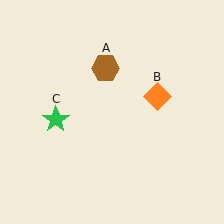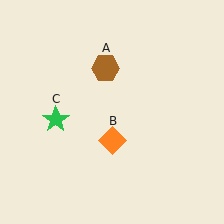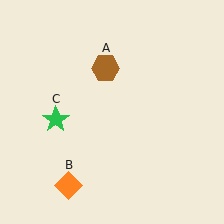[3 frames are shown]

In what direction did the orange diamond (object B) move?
The orange diamond (object B) moved down and to the left.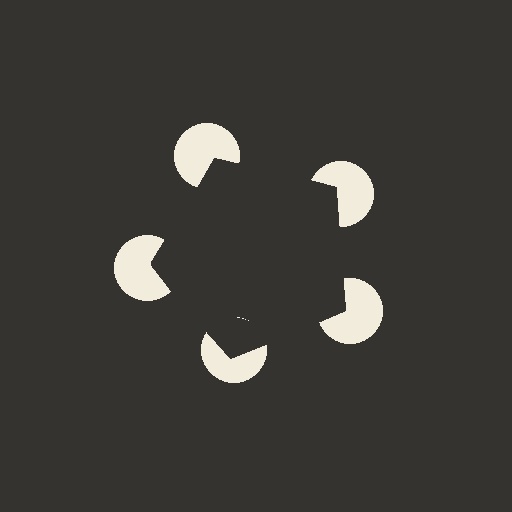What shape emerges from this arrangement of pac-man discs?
An illusory pentagon — its edges are inferred from the aligned wedge cuts in the pac-man discs, not physically drawn.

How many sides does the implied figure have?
5 sides.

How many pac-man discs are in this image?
There are 5 — one at each vertex of the illusory pentagon.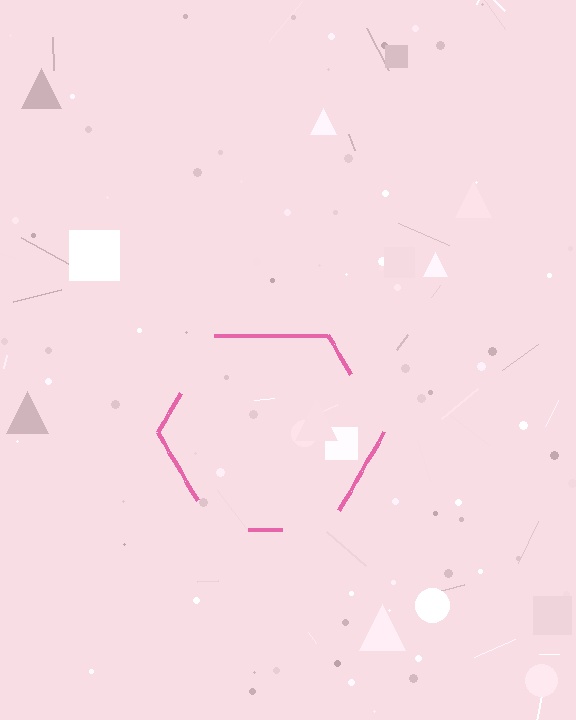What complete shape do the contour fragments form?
The contour fragments form a hexagon.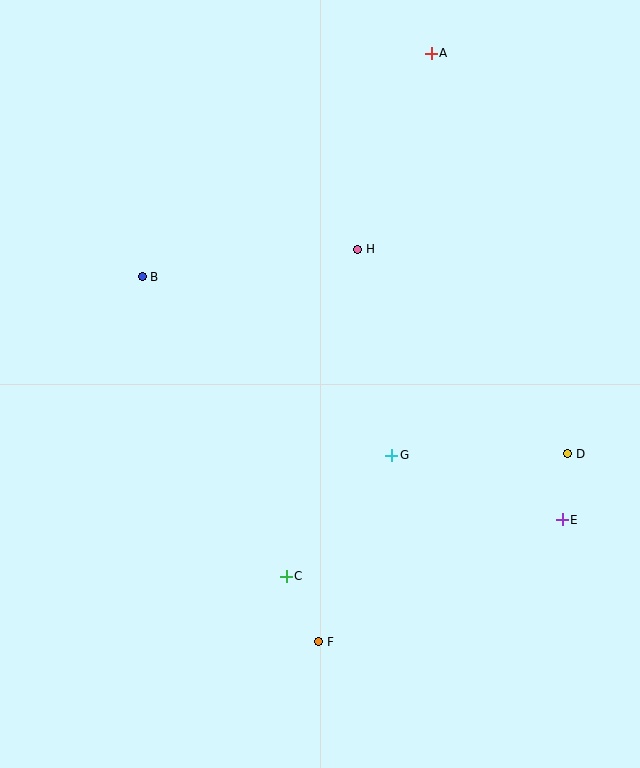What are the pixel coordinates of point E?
Point E is at (562, 520).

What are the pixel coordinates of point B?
Point B is at (142, 277).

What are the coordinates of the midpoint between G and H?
The midpoint between G and H is at (375, 352).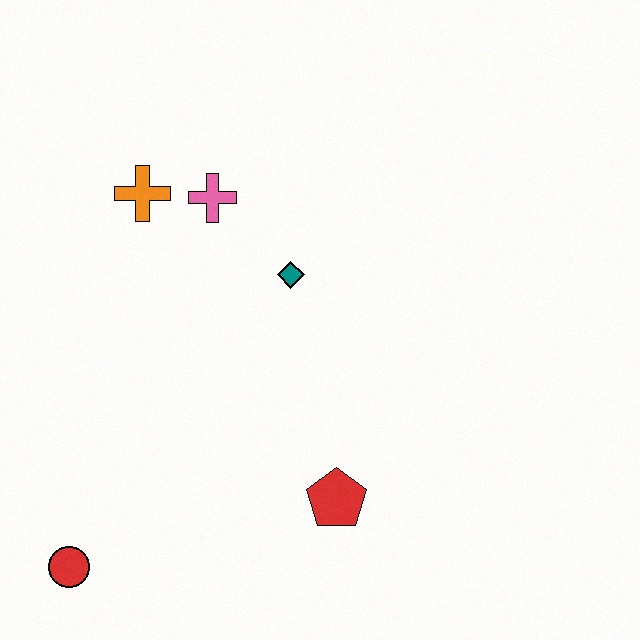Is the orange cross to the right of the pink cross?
No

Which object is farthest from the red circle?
The pink cross is farthest from the red circle.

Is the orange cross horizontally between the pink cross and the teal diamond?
No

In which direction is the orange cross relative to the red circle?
The orange cross is above the red circle.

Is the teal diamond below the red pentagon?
No